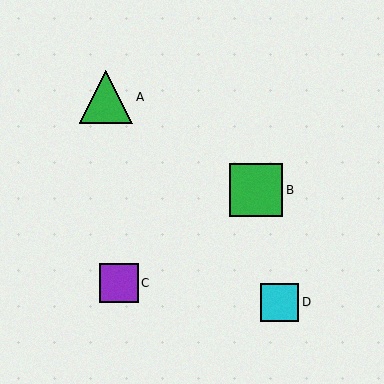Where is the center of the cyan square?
The center of the cyan square is at (280, 302).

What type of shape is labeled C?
Shape C is a purple square.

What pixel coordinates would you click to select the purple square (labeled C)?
Click at (119, 283) to select the purple square C.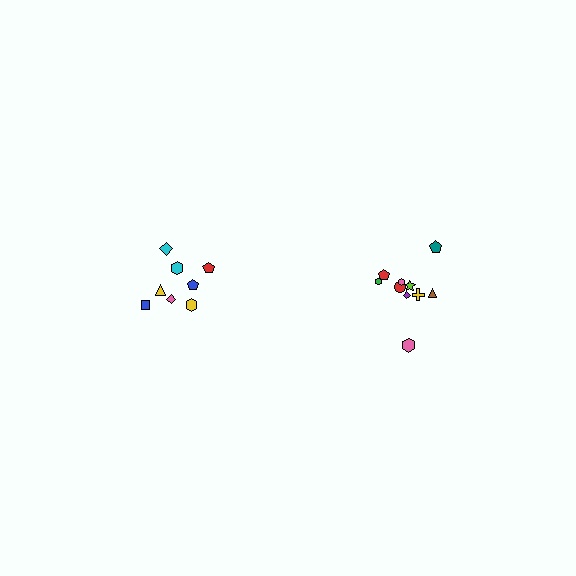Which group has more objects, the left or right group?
The right group.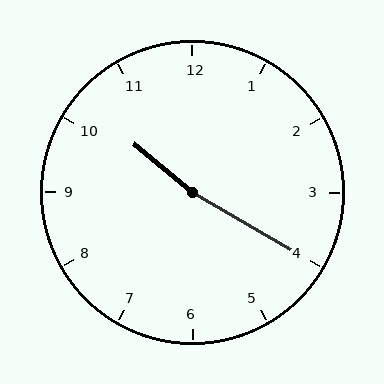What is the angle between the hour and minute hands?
Approximately 170 degrees.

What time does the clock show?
10:20.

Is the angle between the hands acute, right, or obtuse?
It is obtuse.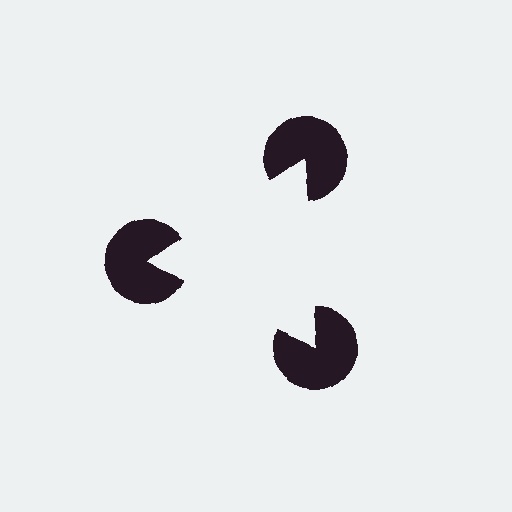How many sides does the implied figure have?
3 sides.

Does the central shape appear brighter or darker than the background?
It typically appears slightly brighter than the background, even though no actual brightness change is drawn.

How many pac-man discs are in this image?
There are 3 — one at each vertex of the illusory triangle.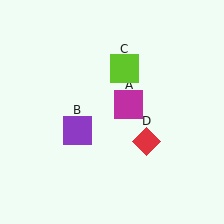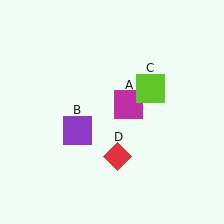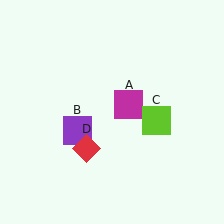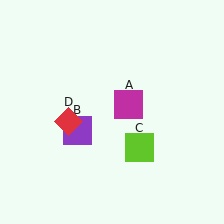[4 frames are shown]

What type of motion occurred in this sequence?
The lime square (object C), red diamond (object D) rotated clockwise around the center of the scene.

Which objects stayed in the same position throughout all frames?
Magenta square (object A) and purple square (object B) remained stationary.